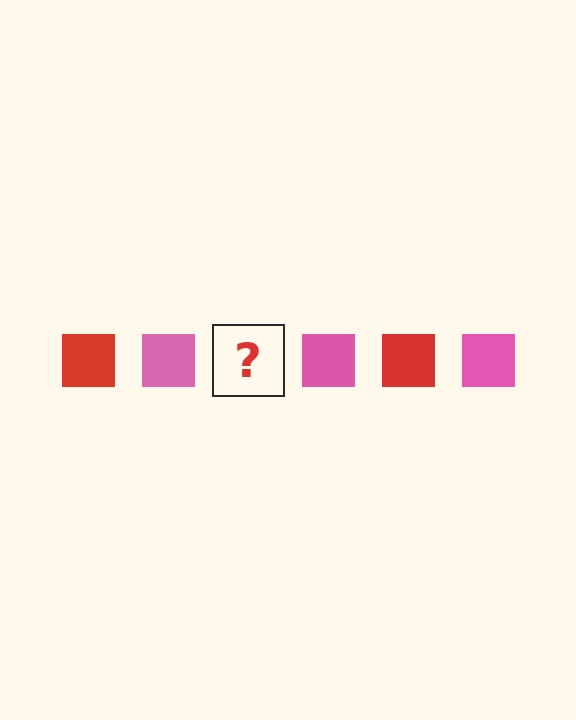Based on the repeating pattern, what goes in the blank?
The blank should be a red square.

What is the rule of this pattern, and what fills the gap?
The rule is that the pattern cycles through red, pink squares. The gap should be filled with a red square.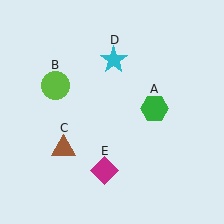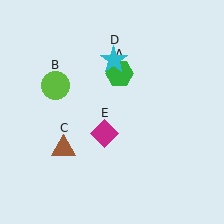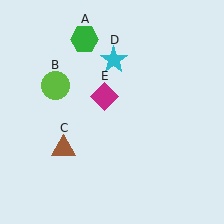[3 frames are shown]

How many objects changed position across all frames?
2 objects changed position: green hexagon (object A), magenta diamond (object E).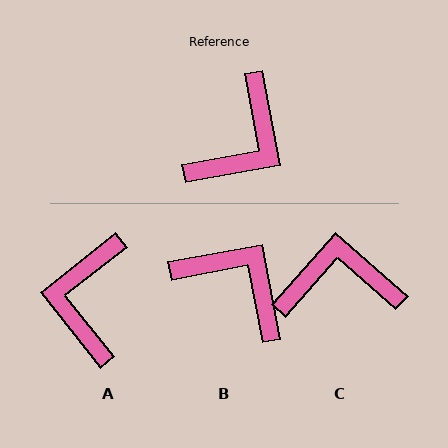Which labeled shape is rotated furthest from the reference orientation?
A, about 152 degrees away.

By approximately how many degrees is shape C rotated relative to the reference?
Approximately 128 degrees counter-clockwise.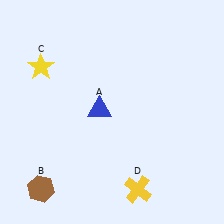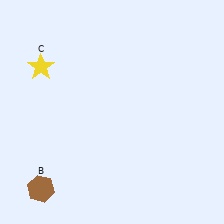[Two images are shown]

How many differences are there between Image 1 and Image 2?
There are 2 differences between the two images.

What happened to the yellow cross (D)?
The yellow cross (D) was removed in Image 2. It was in the bottom-right area of Image 1.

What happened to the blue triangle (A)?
The blue triangle (A) was removed in Image 2. It was in the top-left area of Image 1.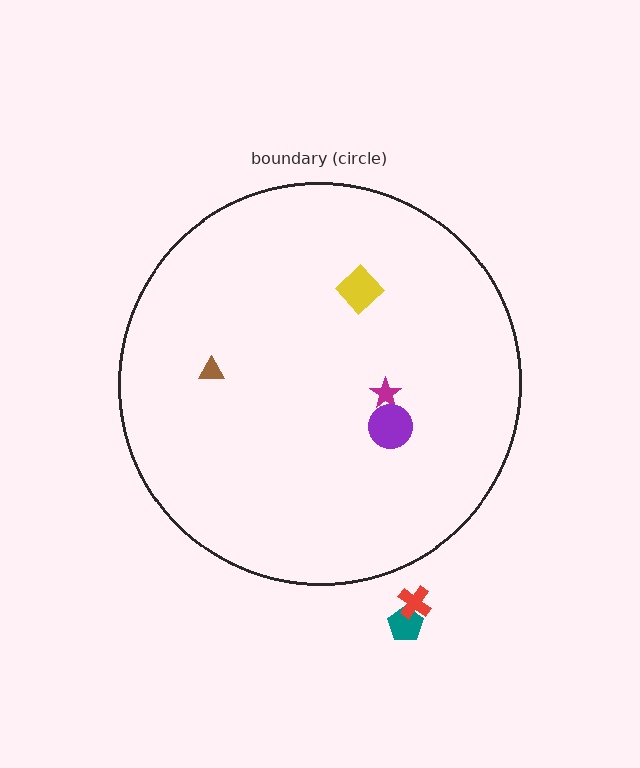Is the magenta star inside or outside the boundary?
Inside.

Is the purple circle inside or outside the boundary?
Inside.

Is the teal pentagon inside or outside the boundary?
Outside.